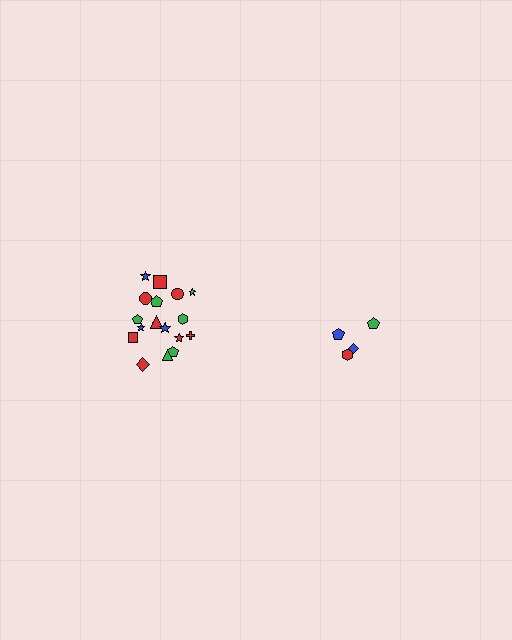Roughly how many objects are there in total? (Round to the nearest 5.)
Roughly 20 objects in total.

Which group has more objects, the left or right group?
The left group.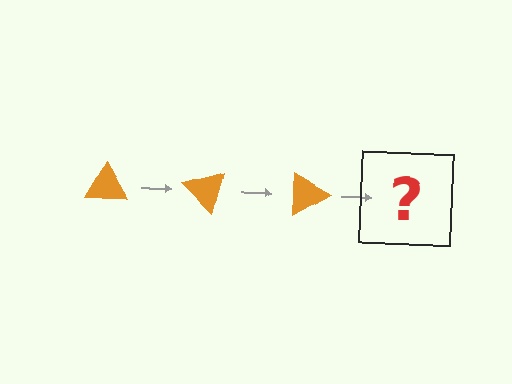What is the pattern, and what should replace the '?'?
The pattern is that the triangle rotates 45 degrees each step. The '?' should be an orange triangle rotated 135 degrees.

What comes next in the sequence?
The next element should be an orange triangle rotated 135 degrees.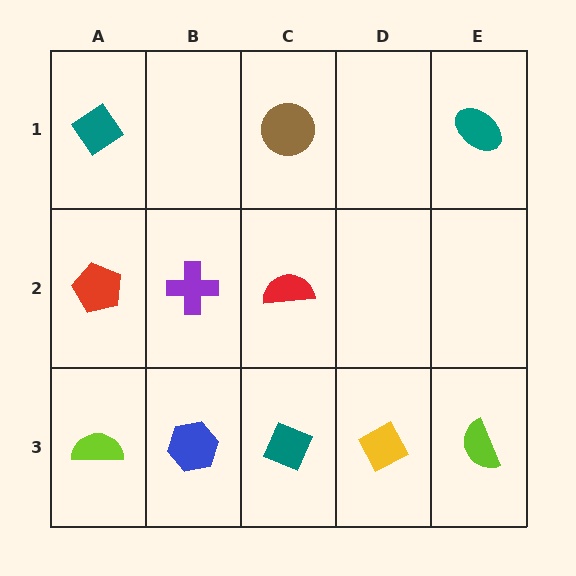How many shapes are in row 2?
3 shapes.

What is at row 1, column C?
A brown circle.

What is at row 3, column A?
A lime semicircle.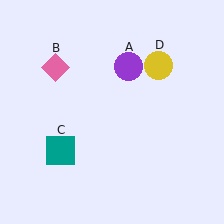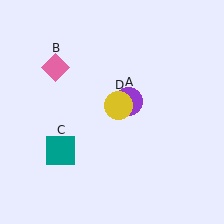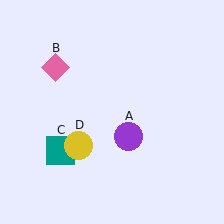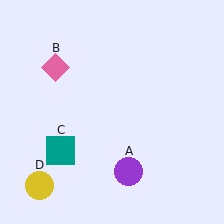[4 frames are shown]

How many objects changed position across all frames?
2 objects changed position: purple circle (object A), yellow circle (object D).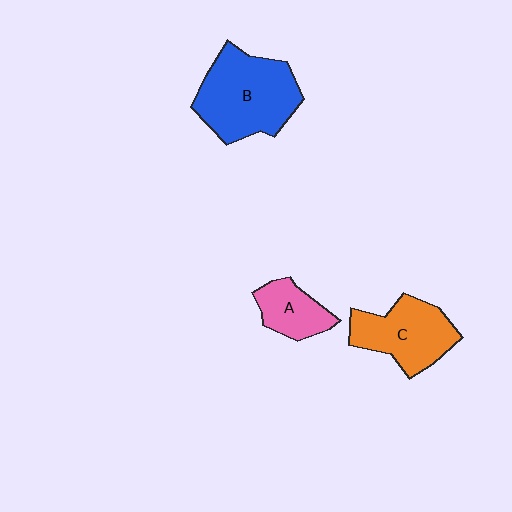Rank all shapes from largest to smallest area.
From largest to smallest: B (blue), C (orange), A (pink).